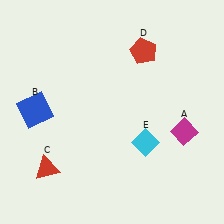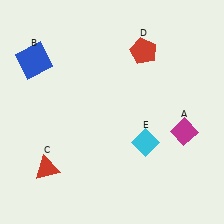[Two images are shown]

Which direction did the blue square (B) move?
The blue square (B) moved up.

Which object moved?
The blue square (B) moved up.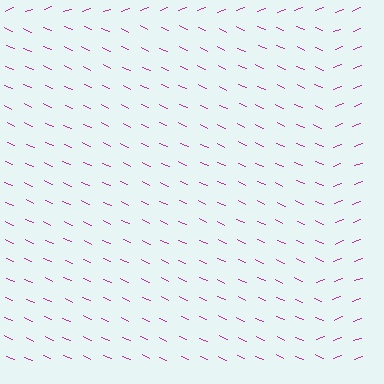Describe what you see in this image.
The image is filled with small magenta line segments. A rectangle region in the image has lines oriented differently from the surrounding lines, creating a visible texture boundary.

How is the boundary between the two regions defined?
The boundary is defined purely by a change in line orientation (approximately 45 degrees difference). All lines are the same color and thickness.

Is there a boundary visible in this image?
Yes, there is a texture boundary formed by a change in line orientation.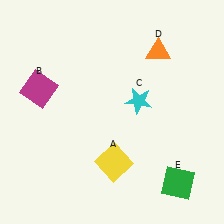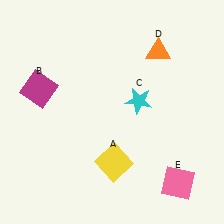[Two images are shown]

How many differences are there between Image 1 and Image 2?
There is 1 difference between the two images.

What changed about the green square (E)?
In Image 1, E is green. In Image 2, it changed to pink.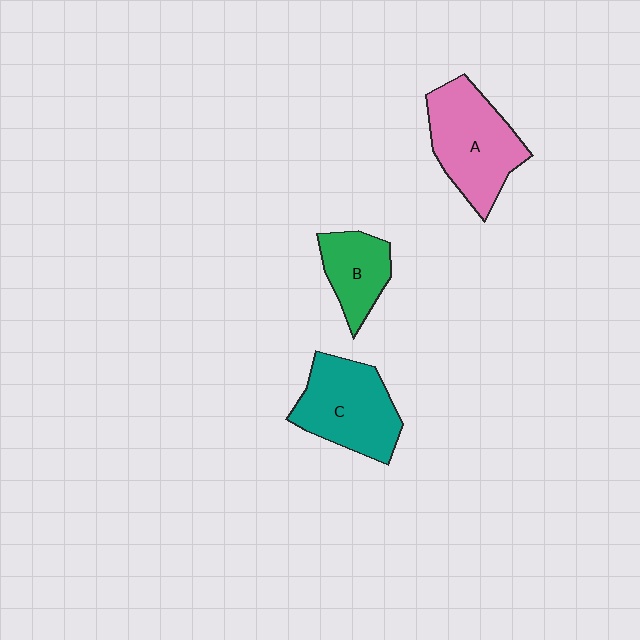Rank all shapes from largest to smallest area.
From largest to smallest: A (pink), C (teal), B (green).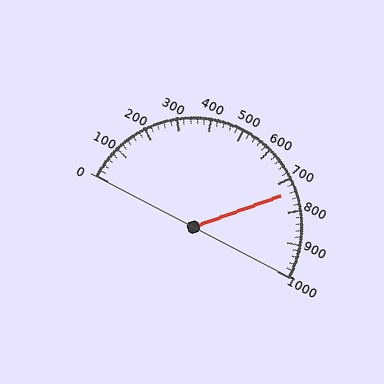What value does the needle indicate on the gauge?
The needle indicates approximately 740.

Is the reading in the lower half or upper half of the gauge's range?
The reading is in the upper half of the range (0 to 1000).